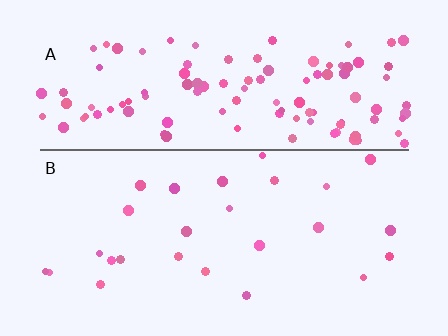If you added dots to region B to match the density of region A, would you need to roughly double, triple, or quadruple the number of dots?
Approximately quadruple.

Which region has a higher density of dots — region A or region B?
A (the top).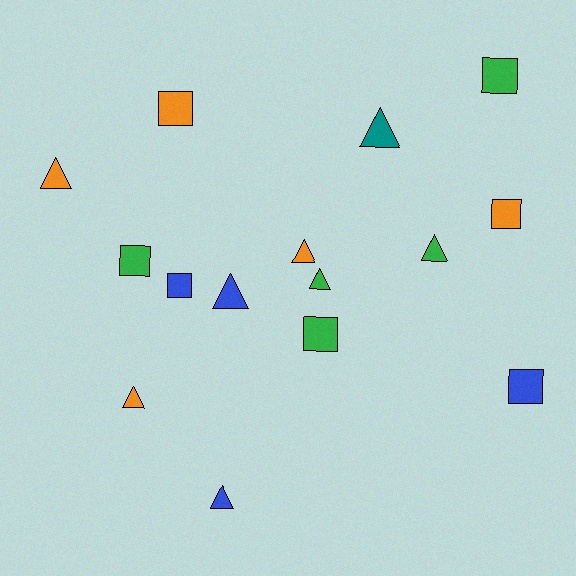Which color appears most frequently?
Green, with 5 objects.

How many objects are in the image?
There are 15 objects.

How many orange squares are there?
There are 2 orange squares.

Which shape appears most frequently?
Triangle, with 8 objects.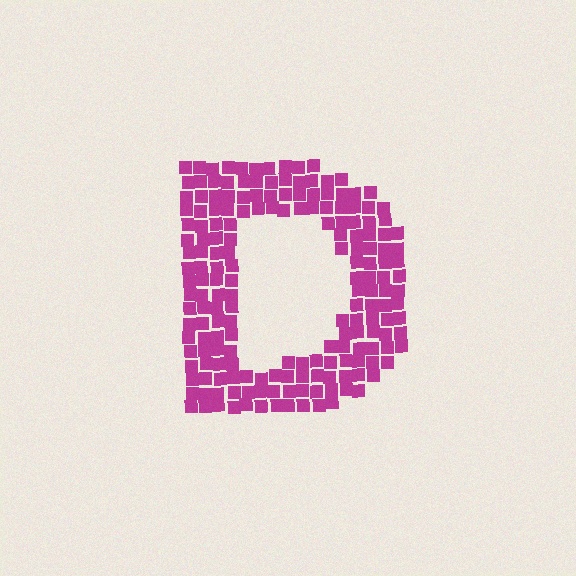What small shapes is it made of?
It is made of small squares.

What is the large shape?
The large shape is the letter D.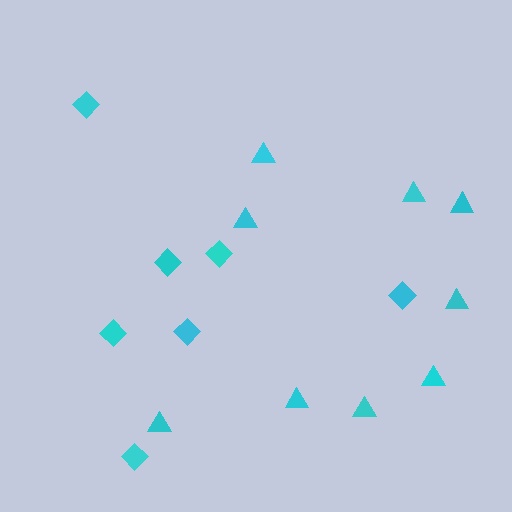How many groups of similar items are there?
There are 2 groups: one group of diamonds (7) and one group of triangles (9).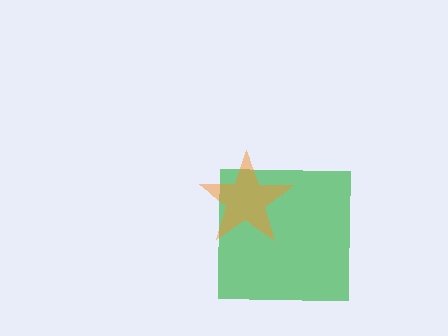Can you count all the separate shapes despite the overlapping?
Yes, there are 2 separate shapes.